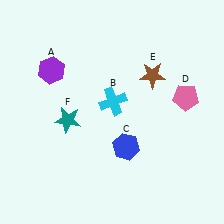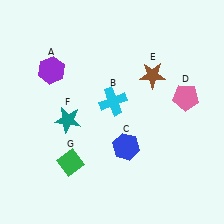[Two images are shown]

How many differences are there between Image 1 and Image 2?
There is 1 difference between the two images.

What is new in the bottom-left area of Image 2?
A green diamond (G) was added in the bottom-left area of Image 2.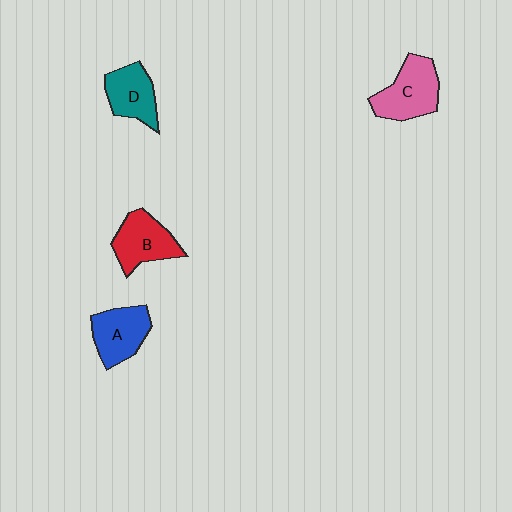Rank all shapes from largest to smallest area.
From largest to smallest: C (pink), B (red), A (blue), D (teal).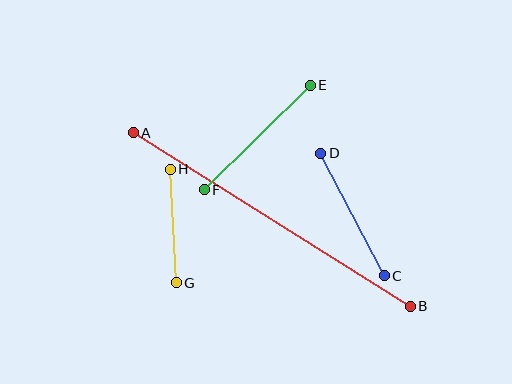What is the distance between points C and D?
The distance is approximately 138 pixels.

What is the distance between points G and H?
The distance is approximately 114 pixels.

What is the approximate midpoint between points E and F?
The midpoint is at approximately (257, 137) pixels.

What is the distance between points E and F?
The distance is approximately 149 pixels.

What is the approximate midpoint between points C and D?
The midpoint is at approximately (352, 214) pixels.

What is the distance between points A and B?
The distance is approximately 327 pixels.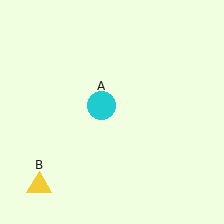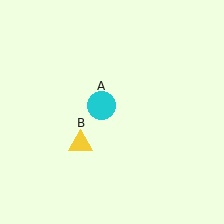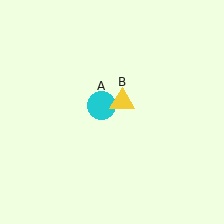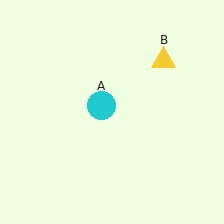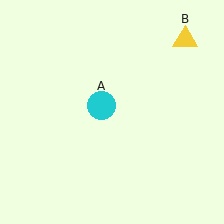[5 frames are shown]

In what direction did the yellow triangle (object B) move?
The yellow triangle (object B) moved up and to the right.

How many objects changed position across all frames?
1 object changed position: yellow triangle (object B).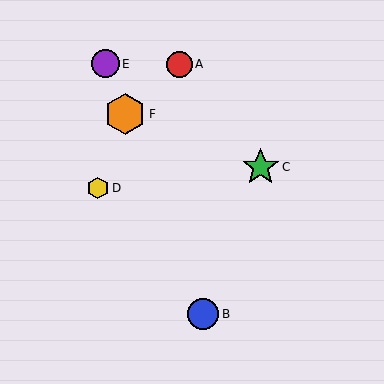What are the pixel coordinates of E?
Object E is at (105, 64).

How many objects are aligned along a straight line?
3 objects (B, E, F) are aligned along a straight line.